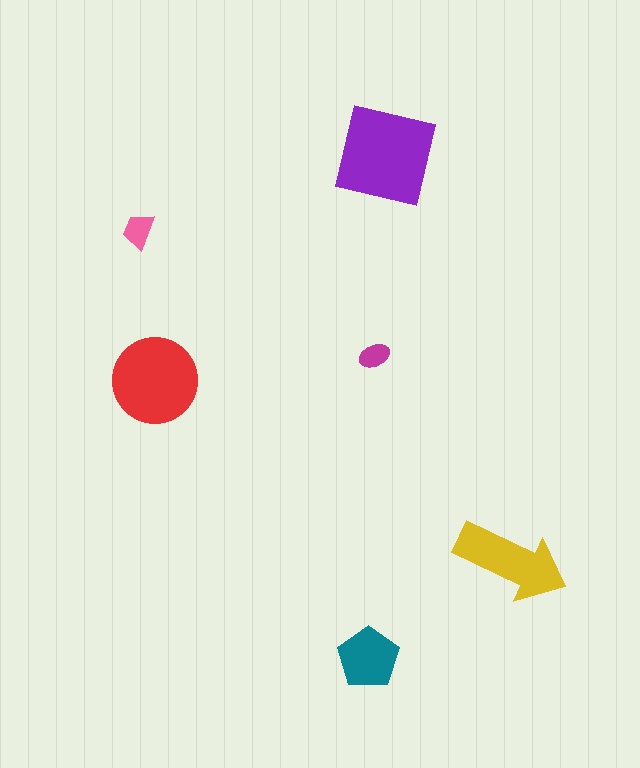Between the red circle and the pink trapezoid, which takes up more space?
The red circle.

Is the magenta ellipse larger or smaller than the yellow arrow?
Smaller.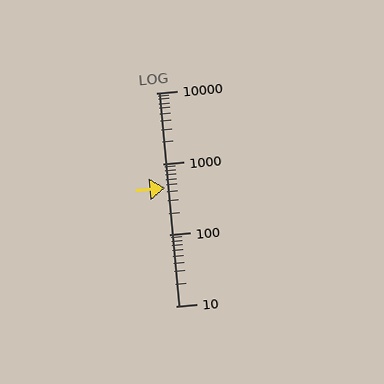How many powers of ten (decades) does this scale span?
The scale spans 3 decades, from 10 to 10000.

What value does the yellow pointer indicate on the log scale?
The pointer indicates approximately 460.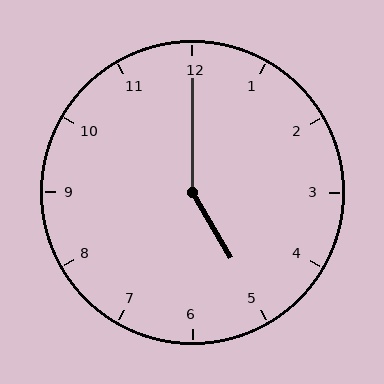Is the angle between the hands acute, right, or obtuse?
It is obtuse.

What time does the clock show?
5:00.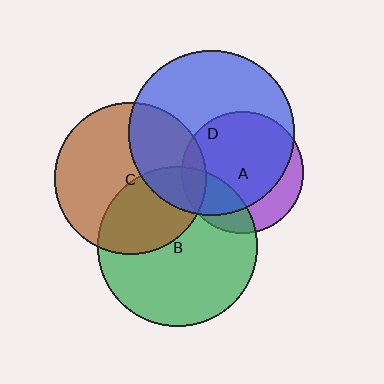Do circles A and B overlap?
Yes.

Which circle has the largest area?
Circle D (blue).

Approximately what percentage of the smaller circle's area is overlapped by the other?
Approximately 25%.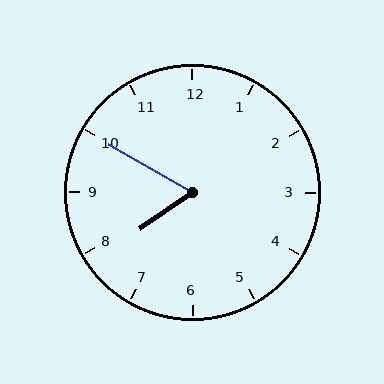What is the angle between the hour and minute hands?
Approximately 65 degrees.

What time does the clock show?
7:50.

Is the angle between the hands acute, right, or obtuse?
It is acute.